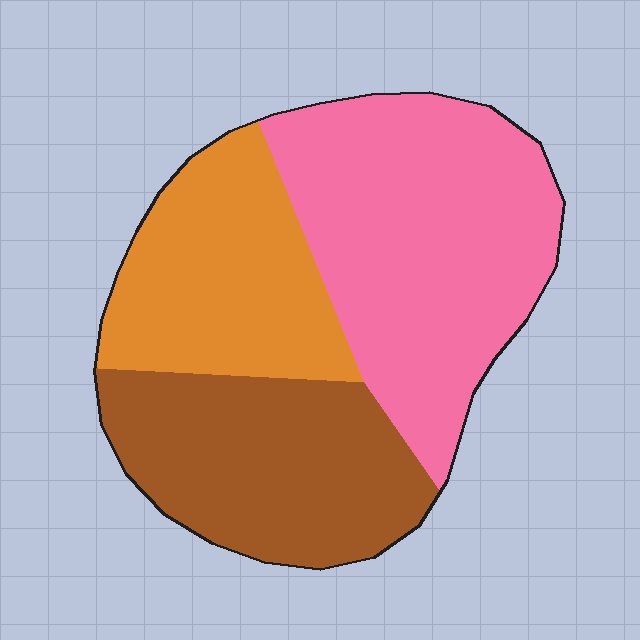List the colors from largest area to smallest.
From largest to smallest: pink, brown, orange.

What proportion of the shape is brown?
Brown covers roughly 30% of the shape.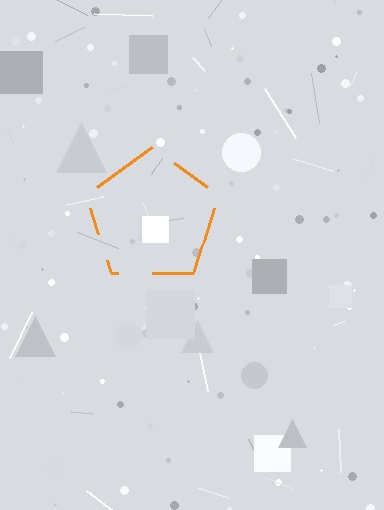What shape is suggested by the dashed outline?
The dashed outline suggests a pentagon.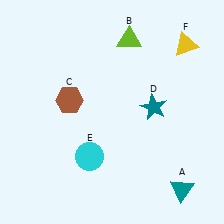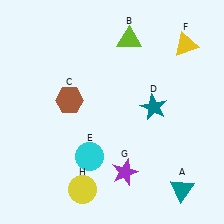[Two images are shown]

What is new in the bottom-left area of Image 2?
A yellow circle (H) was added in the bottom-left area of Image 2.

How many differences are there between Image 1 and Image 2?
There are 2 differences between the two images.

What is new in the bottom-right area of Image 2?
A purple star (G) was added in the bottom-right area of Image 2.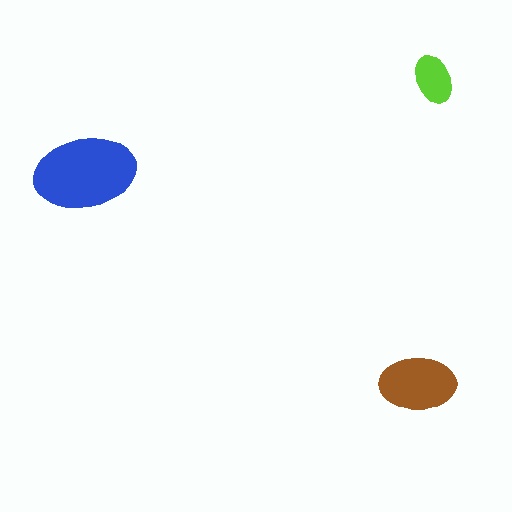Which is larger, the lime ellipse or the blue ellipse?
The blue one.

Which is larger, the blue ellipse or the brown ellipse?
The blue one.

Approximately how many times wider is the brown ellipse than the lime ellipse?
About 1.5 times wider.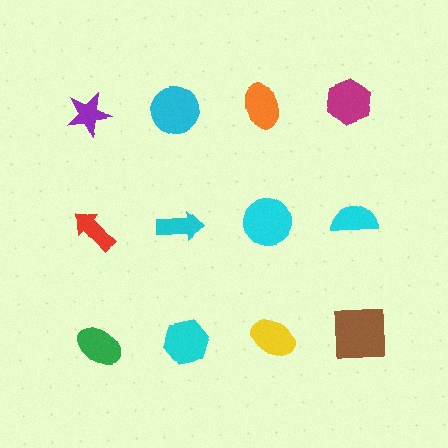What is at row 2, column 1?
A red arrow.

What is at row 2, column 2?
A cyan arrow.